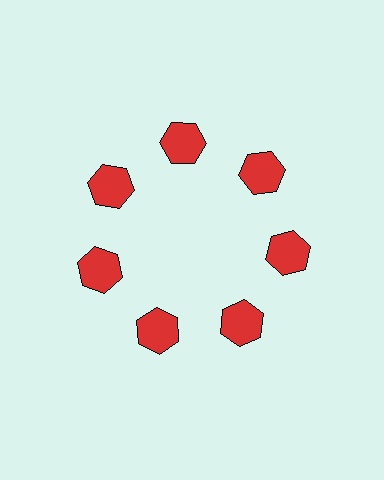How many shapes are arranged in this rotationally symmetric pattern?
There are 7 shapes, arranged in 7 groups of 1.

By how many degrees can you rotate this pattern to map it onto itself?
The pattern maps onto itself every 51 degrees of rotation.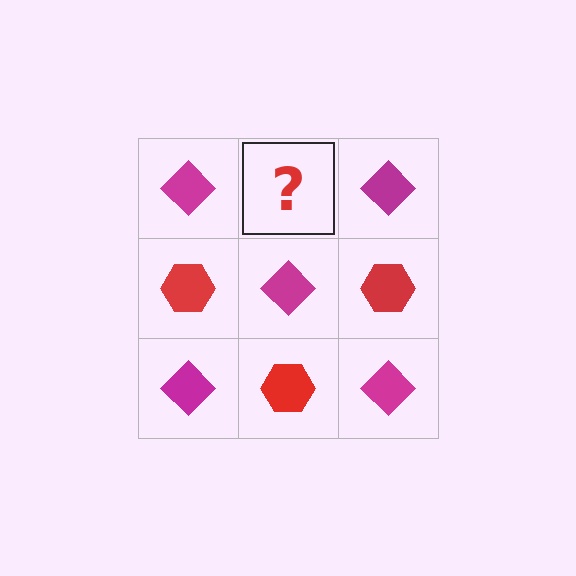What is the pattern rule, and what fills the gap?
The rule is that it alternates magenta diamond and red hexagon in a checkerboard pattern. The gap should be filled with a red hexagon.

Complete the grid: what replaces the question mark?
The question mark should be replaced with a red hexagon.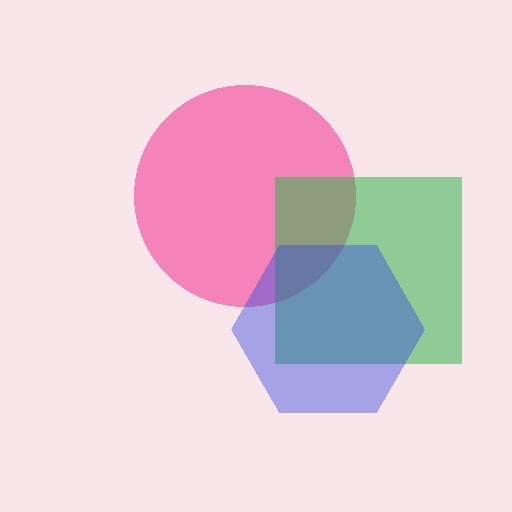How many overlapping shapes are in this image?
There are 3 overlapping shapes in the image.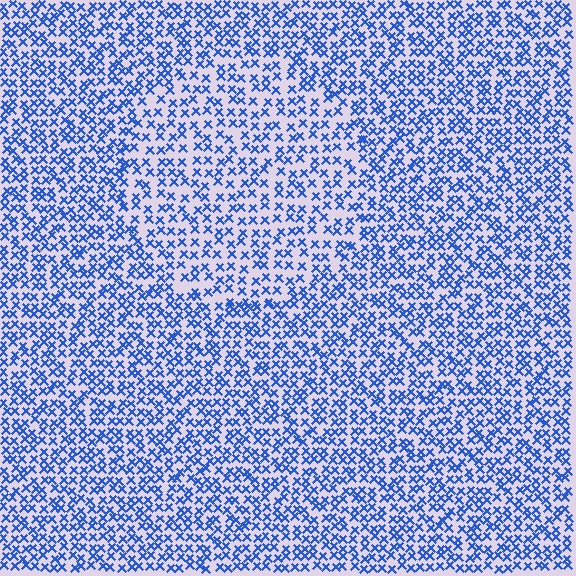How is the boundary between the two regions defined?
The boundary is defined by a change in element density (approximately 1.5x ratio). All elements are the same color, size, and shape.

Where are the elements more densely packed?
The elements are more densely packed outside the circle boundary.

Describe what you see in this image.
The image contains small blue elements arranged at two different densities. A circle-shaped region is visible where the elements are less densely packed than the surrounding area.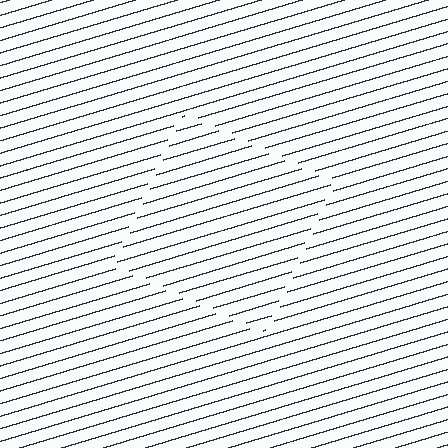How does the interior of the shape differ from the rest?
The interior of the shape contains the same grating, shifted by half a period — the contour is defined by the phase discontinuity where line-ends from the inner and outer gratings abut.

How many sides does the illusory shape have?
4 sides — the line-ends trace a square.